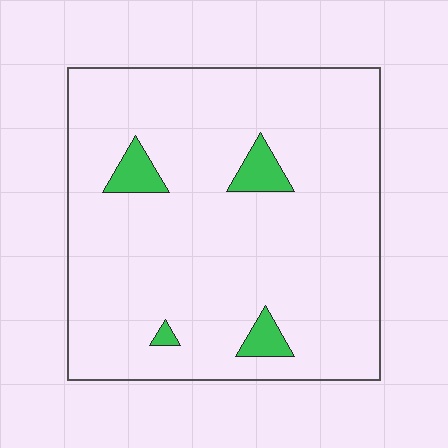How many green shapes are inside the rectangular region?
4.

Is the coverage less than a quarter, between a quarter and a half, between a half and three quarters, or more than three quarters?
Less than a quarter.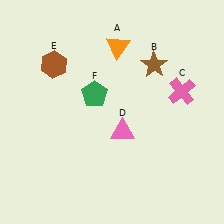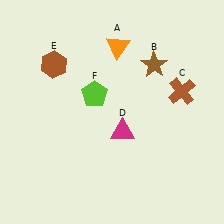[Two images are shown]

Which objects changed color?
C changed from pink to brown. D changed from pink to magenta. F changed from green to lime.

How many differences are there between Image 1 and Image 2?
There are 3 differences between the two images.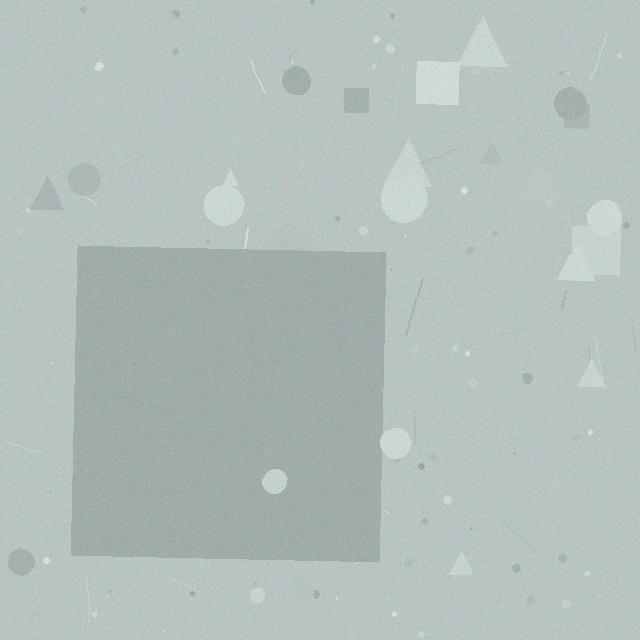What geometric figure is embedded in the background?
A square is embedded in the background.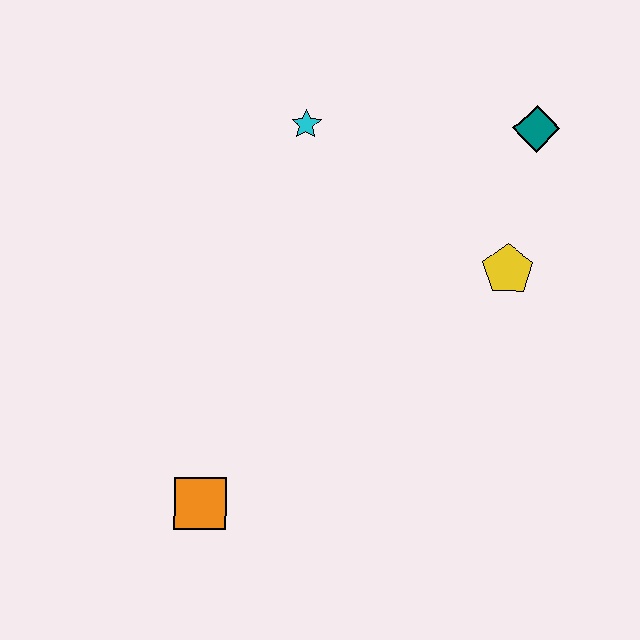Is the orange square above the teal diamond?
No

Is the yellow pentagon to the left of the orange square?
No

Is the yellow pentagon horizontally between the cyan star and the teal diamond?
Yes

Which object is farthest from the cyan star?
The orange square is farthest from the cyan star.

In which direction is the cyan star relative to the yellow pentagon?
The cyan star is to the left of the yellow pentagon.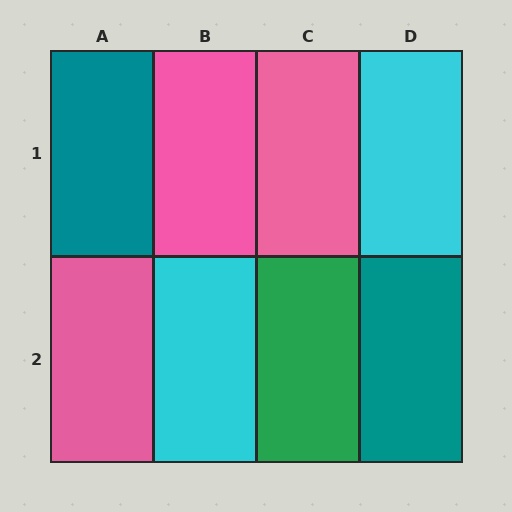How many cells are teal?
2 cells are teal.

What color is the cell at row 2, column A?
Pink.